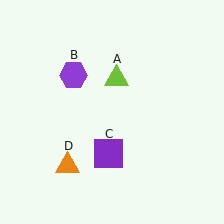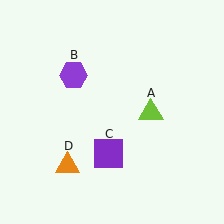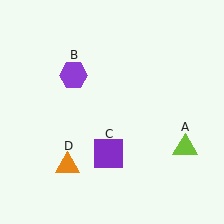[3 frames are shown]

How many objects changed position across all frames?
1 object changed position: lime triangle (object A).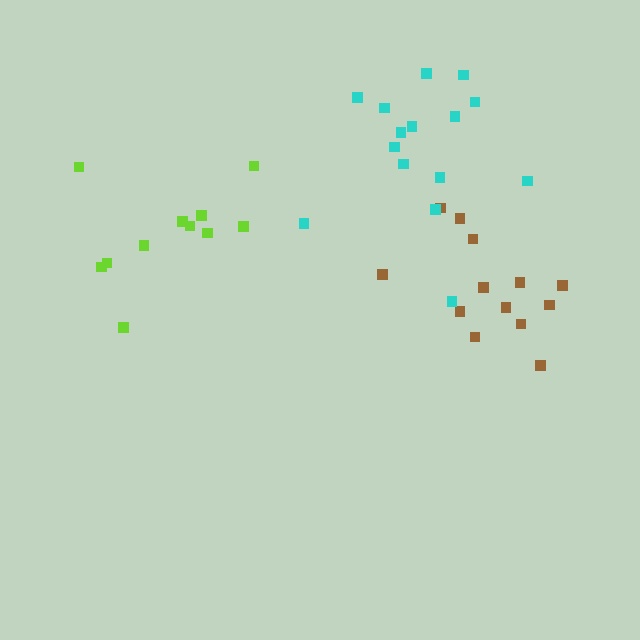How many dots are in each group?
Group 1: 13 dots, Group 2: 11 dots, Group 3: 15 dots (39 total).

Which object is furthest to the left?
The lime cluster is leftmost.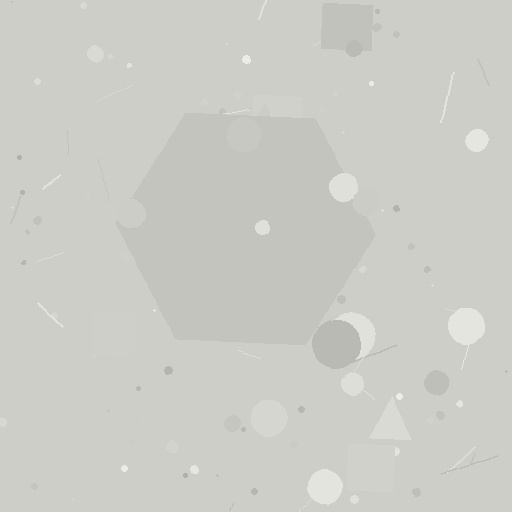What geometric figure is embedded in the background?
A hexagon is embedded in the background.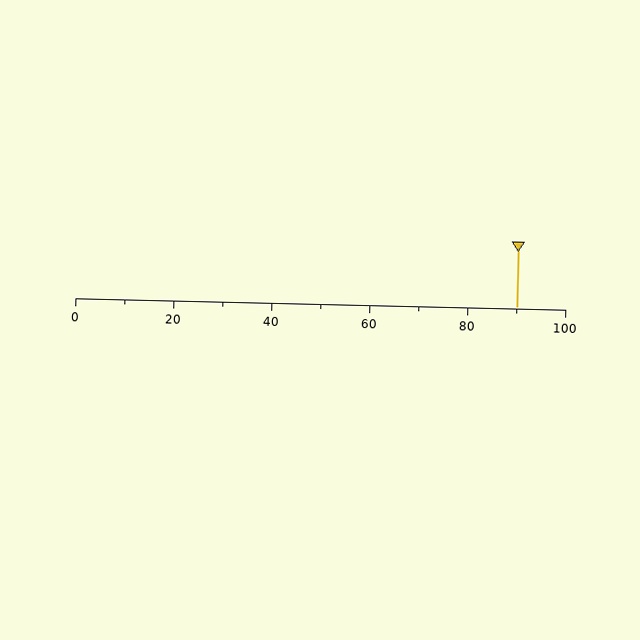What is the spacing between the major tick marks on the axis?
The major ticks are spaced 20 apart.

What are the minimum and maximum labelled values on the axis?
The axis runs from 0 to 100.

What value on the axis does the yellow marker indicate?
The marker indicates approximately 90.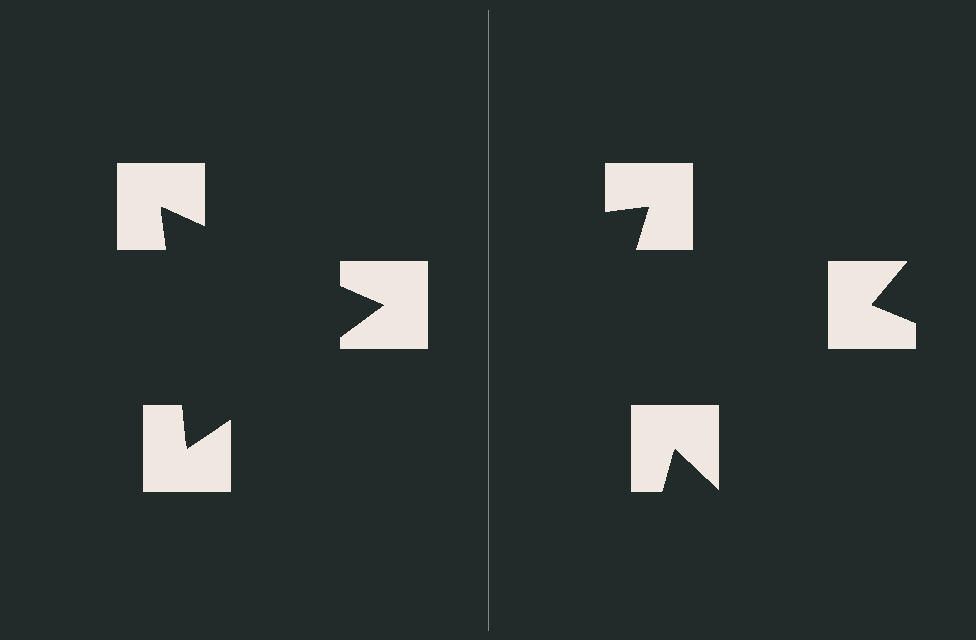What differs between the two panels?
The notched squares are positioned identically on both sides; only the wedge orientations differ. On the left they align to a triangle; on the right they are misaligned.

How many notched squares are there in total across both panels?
6 — 3 on each side.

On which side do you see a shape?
An illusory triangle appears on the left side. On the right side the wedge cuts are rotated, so no coherent shape forms.